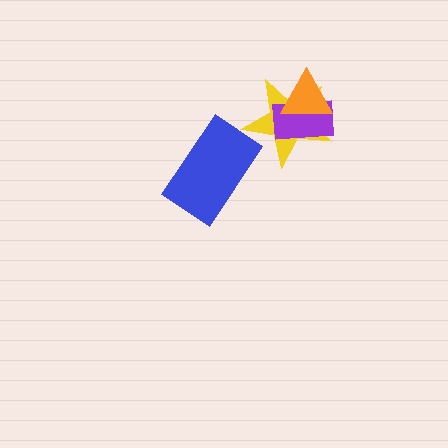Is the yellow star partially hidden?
Yes, it is partially covered by another shape.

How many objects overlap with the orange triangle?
2 objects overlap with the orange triangle.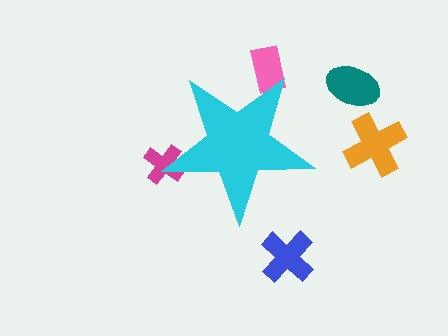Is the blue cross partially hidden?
No, the blue cross is fully visible.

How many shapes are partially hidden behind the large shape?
2 shapes are partially hidden.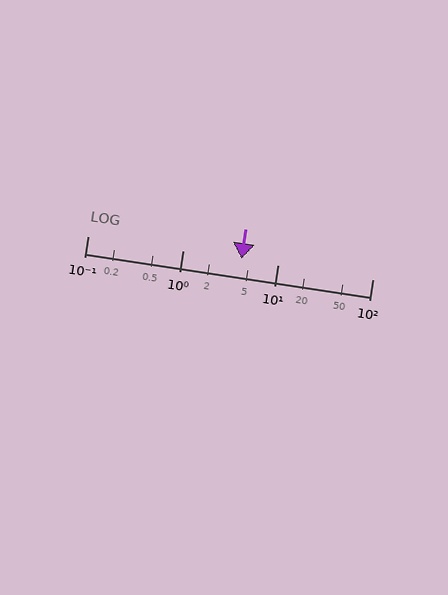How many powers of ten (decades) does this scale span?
The scale spans 3 decades, from 0.1 to 100.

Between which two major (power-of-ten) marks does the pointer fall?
The pointer is between 1 and 10.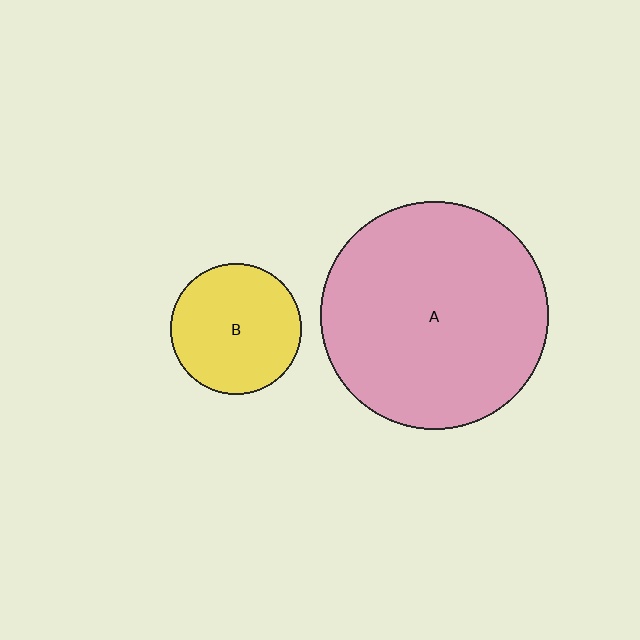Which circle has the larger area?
Circle A (pink).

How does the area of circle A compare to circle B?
Approximately 3.0 times.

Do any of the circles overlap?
No, none of the circles overlap.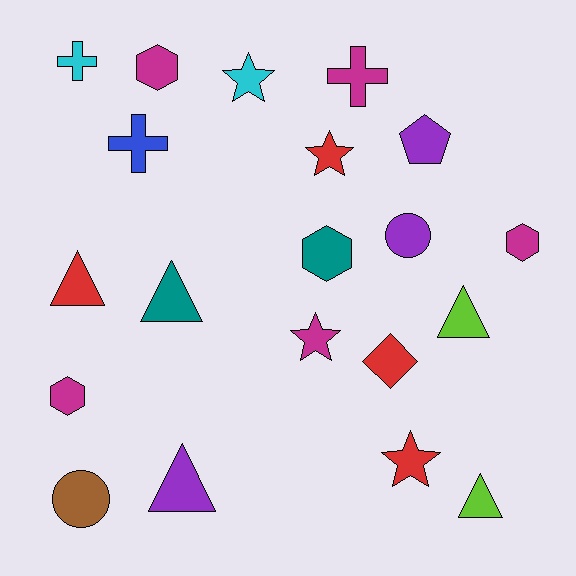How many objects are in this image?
There are 20 objects.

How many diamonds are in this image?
There is 1 diamond.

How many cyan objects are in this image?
There are 2 cyan objects.